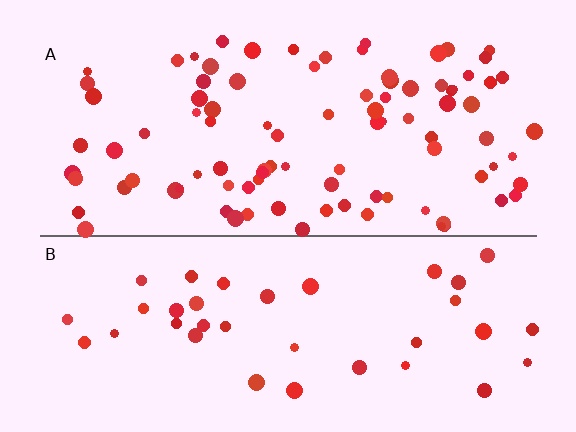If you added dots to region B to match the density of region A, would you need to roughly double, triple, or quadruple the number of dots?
Approximately double.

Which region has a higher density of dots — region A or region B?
A (the top).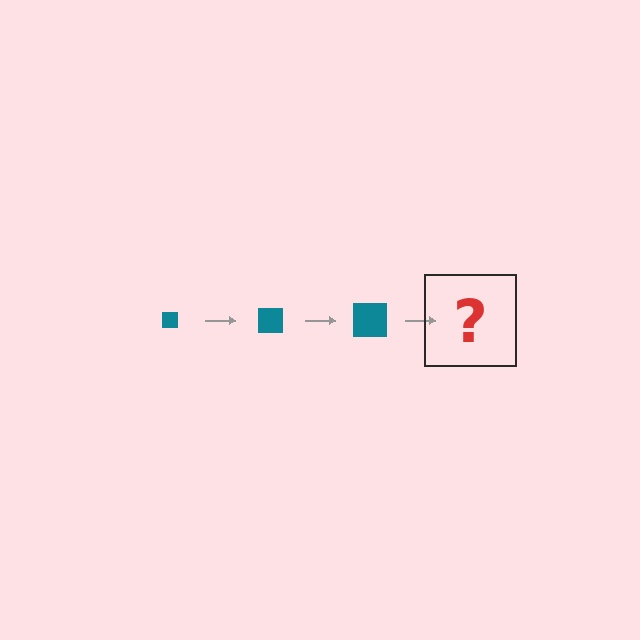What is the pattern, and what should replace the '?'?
The pattern is that the square gets progressively larger each step. The '?' should be a teal square, larger than the previous one.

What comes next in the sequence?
The next element should be a teal square, larger than the previous one.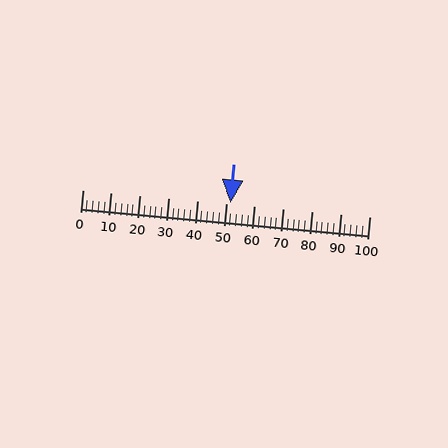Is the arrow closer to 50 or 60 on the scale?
The arrow is closer to 50.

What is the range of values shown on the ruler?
The ruler shows values from 0 to 100.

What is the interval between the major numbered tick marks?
The major tick marks are spaced 10 units apart.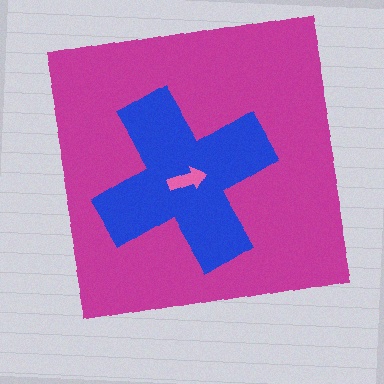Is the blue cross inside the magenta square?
Yes.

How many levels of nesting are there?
3.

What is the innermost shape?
The pink arrow.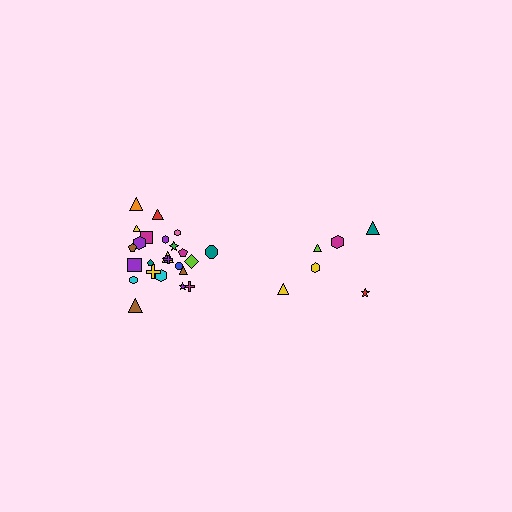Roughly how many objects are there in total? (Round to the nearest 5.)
Roughly 30 objects in total.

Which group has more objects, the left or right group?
The left group.